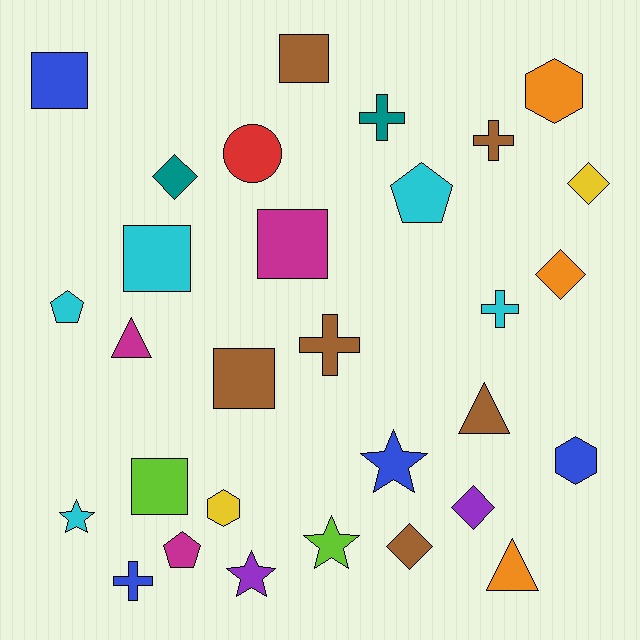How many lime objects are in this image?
There are 2 lime objects.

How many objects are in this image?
There are 30 objects.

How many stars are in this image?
There are 4 stars.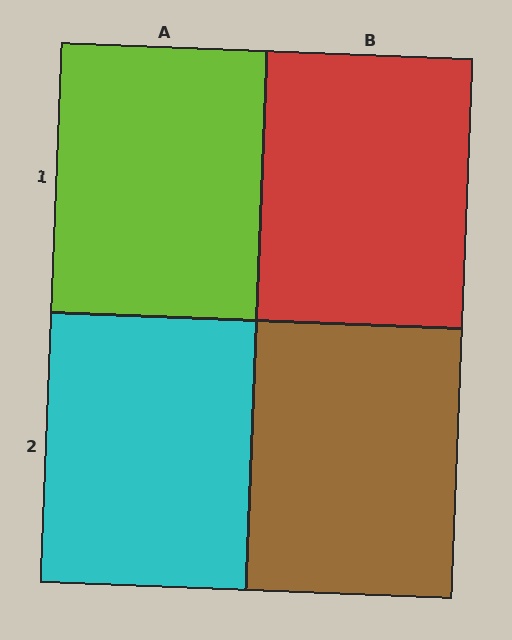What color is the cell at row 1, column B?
Red.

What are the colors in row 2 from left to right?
Cyan, brown.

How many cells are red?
1 cell is red.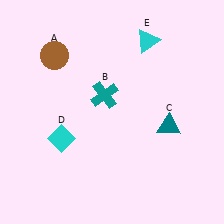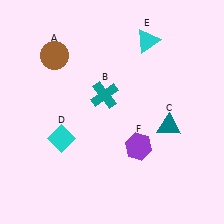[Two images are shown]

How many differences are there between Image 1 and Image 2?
There is 1 difference between the two images.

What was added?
A purple hexagon (F) was added in Image 2.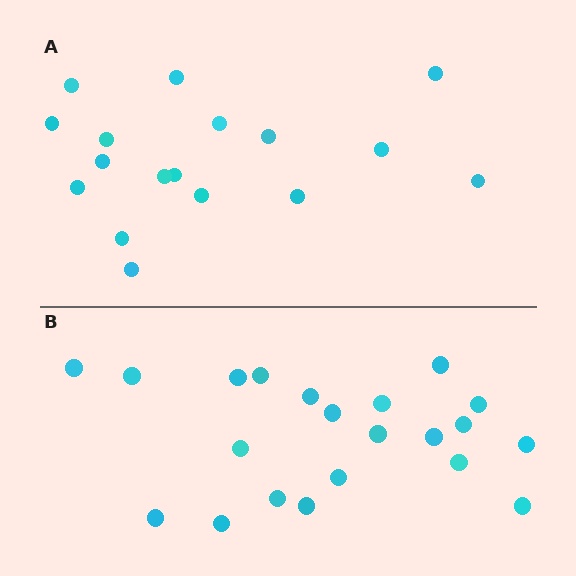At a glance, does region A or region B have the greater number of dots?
Region B (the bottom region) has more dots.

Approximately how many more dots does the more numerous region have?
Region B has about 4 more dots than region A.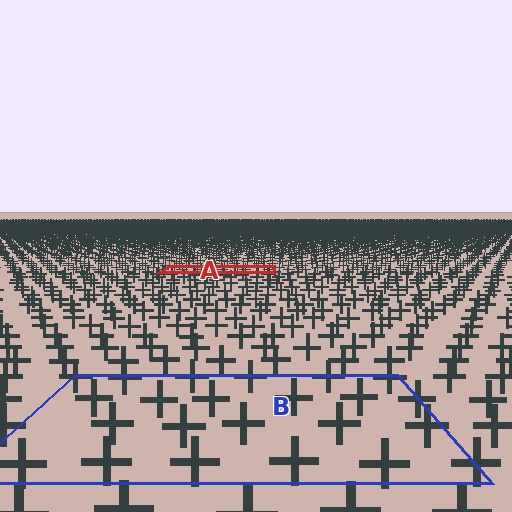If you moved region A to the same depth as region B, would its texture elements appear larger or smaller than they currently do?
They would appear larger. At a closer depth, the same texture elements are projected at a bigger on-screen size.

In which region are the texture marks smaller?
The texture marks are smaller in region A, because it is farther away.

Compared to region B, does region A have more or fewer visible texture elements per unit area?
Region A has more texture elements per unit area — they are packed more densely because it is farther away.